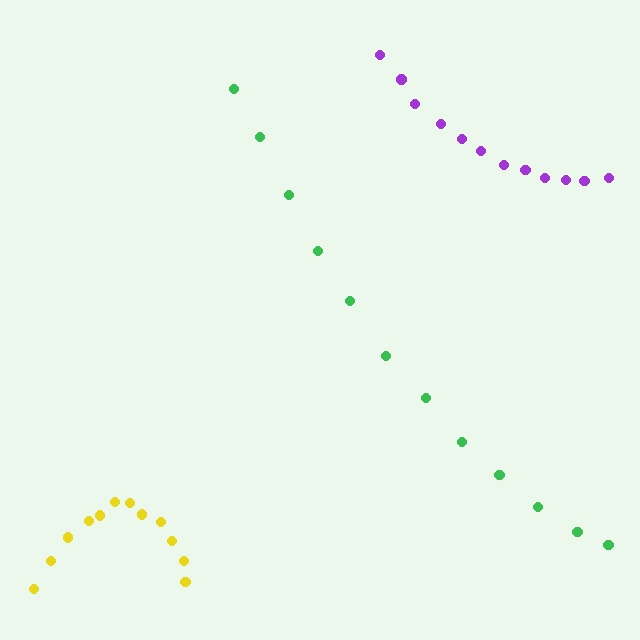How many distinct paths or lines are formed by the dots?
There are 3 distinct paths.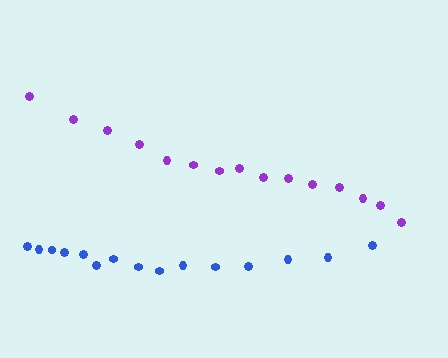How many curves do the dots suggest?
There are 2 distinct paths.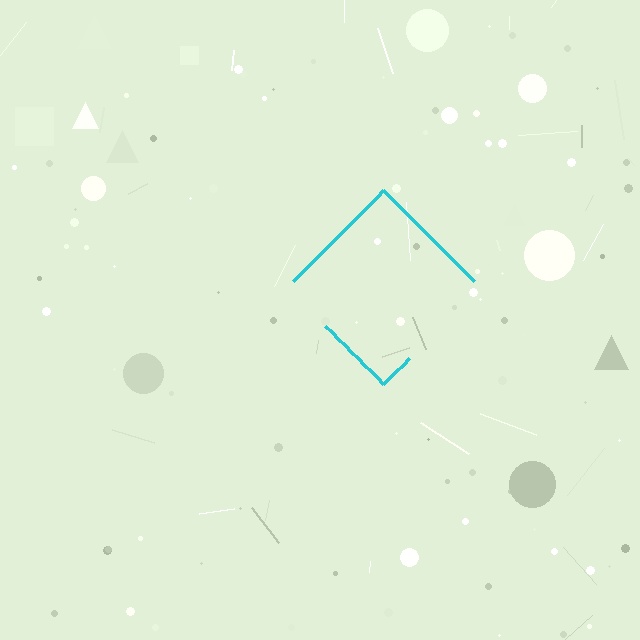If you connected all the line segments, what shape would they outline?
They would outline a diamond.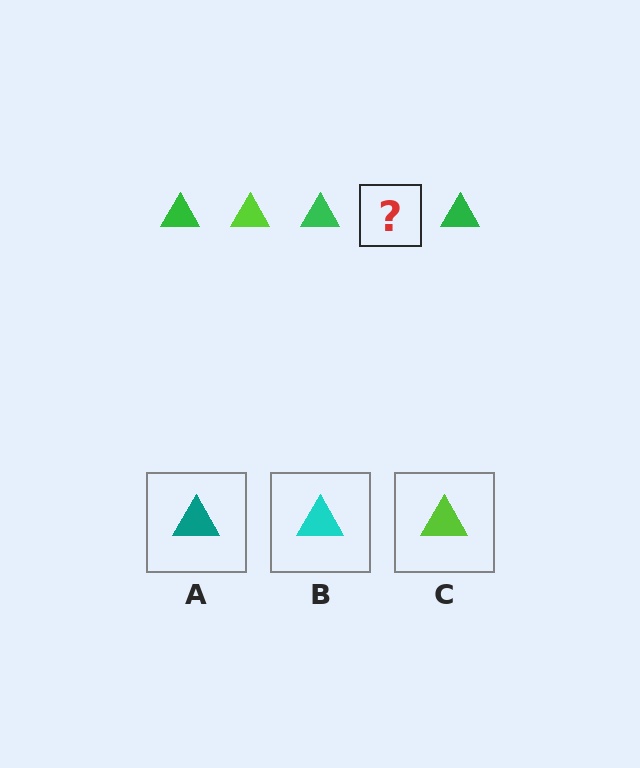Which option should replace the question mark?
Option C.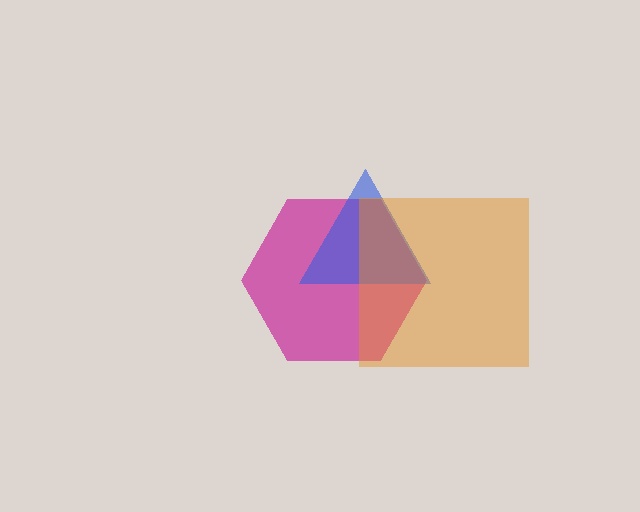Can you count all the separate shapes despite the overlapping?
Yes, there are 3 separate shapes.